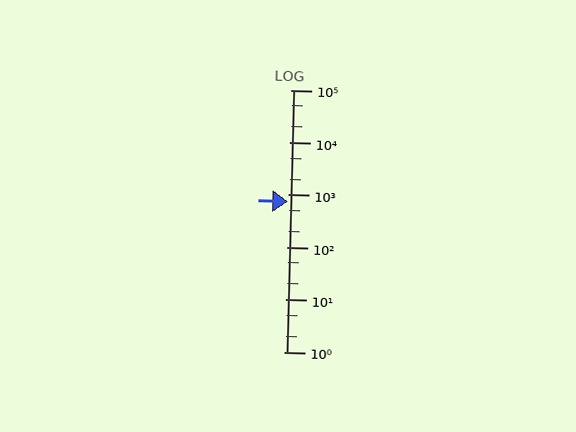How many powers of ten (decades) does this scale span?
The scale spans 5 decades, from 1 to 100000.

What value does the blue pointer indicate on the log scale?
The pointer indicates approximately 730.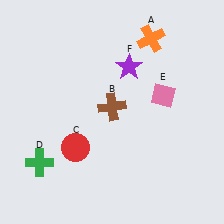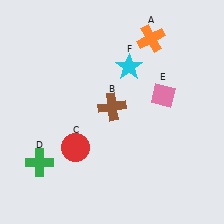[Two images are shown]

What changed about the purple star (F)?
In Image 1, F is purple. In Image 2, it changed to cyan.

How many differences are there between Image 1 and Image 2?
There is 1 difference between the two images.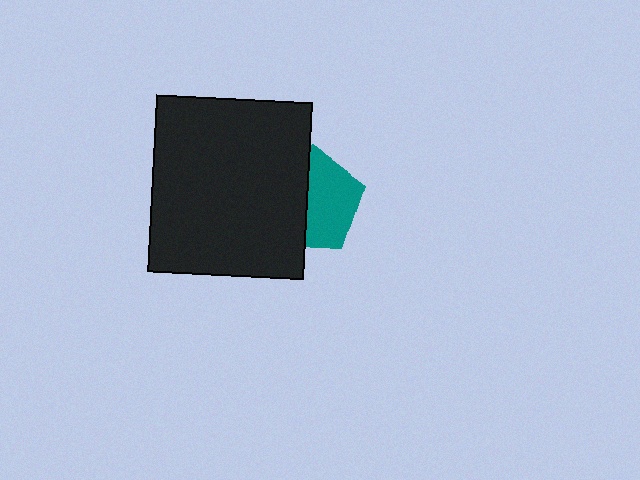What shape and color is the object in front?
The object in front is a black rectangle.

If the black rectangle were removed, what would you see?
You would see the complete teal pentagon.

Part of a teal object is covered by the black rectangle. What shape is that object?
It is a pentagon.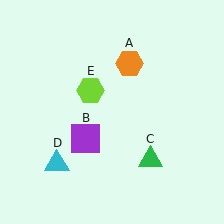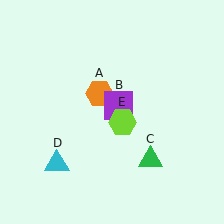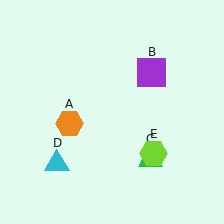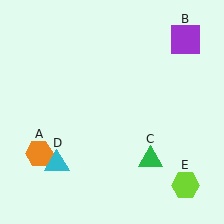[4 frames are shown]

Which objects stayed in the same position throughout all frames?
Green triangle (object C) and cyan triangle (object D) remained stationary.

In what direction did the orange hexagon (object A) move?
The orange hexagon (object A) moved down and to the left.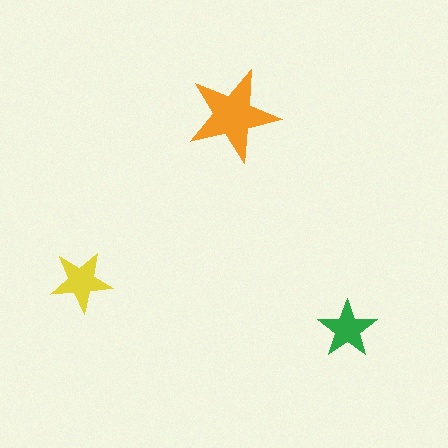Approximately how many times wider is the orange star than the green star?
About 1.5 times wider.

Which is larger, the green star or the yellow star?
The yellow one.